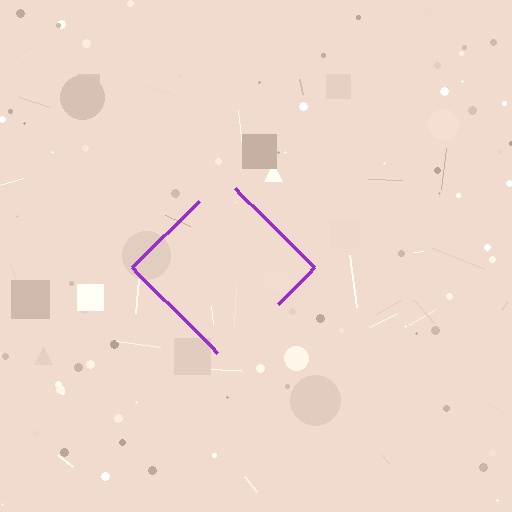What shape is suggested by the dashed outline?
The dashed outline suggests a diamond.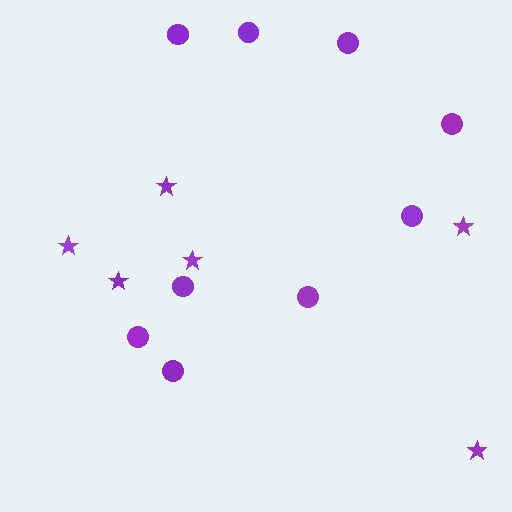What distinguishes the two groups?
There are 2 groups: one group of circles (9) and one group of stars (6).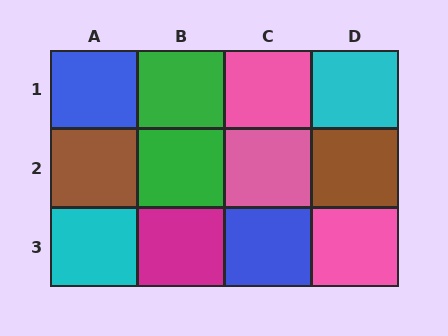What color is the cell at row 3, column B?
Magenta.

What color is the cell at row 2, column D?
Brown.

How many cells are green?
2 cells are green.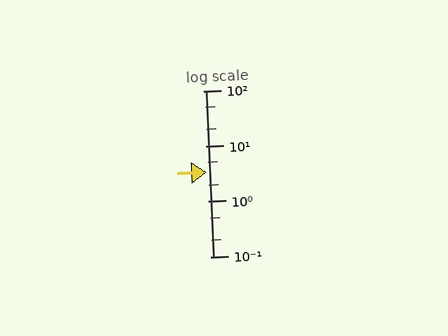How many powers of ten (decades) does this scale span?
The scale spans 3 decades, from 0.1 to 100.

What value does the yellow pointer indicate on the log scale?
The pointer indicates approximately 3.3.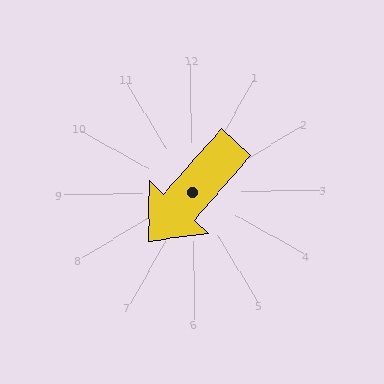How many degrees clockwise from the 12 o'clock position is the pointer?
Approximately 223 degrees.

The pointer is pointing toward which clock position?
Roughly 7 o'clock.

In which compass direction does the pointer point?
Southwest.